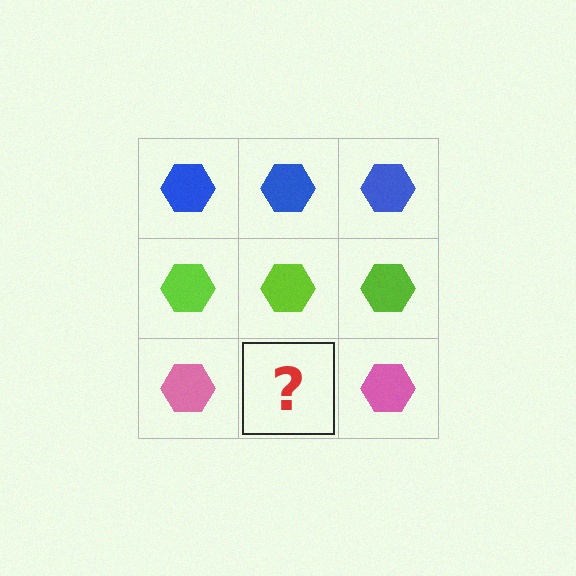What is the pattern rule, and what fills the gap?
The rule is that each row has a consistent color. The gap should be filled with a pink hexagon.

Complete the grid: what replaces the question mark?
The question mark should be replaced with a pink hexagon.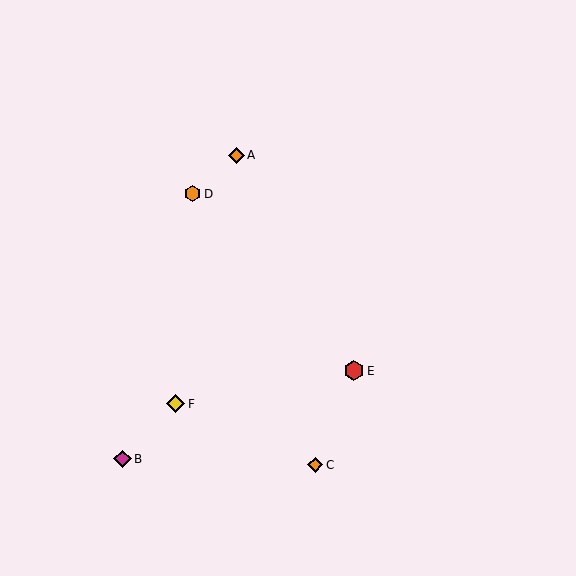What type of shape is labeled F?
Shape F is a yellow diamond.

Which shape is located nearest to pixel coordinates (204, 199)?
The orange hexagon (labeled D) at (193, 194) is nearest to that location.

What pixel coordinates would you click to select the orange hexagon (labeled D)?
Click at (193, 194) to select the orange hexagon D.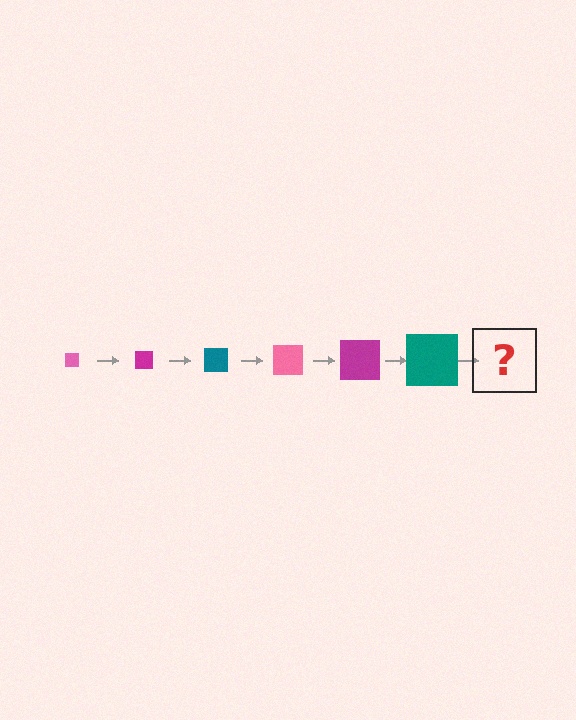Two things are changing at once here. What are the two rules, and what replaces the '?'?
The two rules are that the square grows larger each step and the color cycles through pink, magenta, and teal. The '?' should be a pink square, larger than the previous one.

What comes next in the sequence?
The next element should be a pink square, larger than the previous one.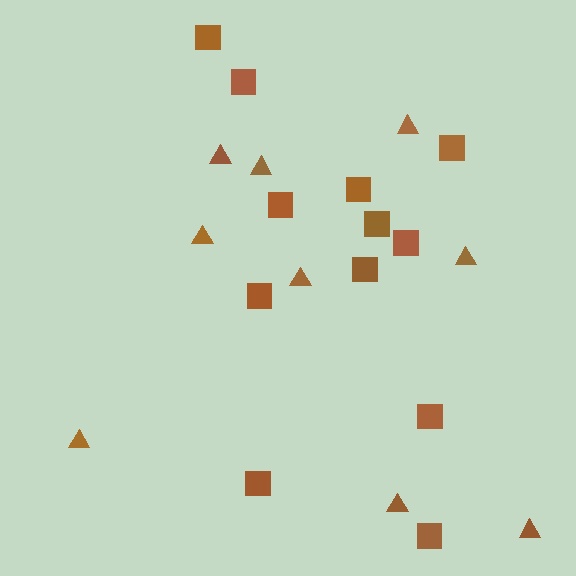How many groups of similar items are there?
There are 2 groups: one group of squares (12) and one group of triangles (9).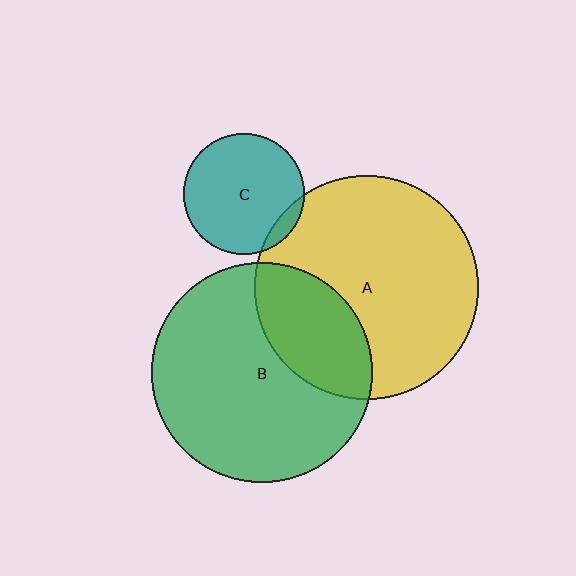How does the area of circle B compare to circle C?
Approximately 3.3 times.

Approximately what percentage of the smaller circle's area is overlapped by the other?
Approximately 10%.